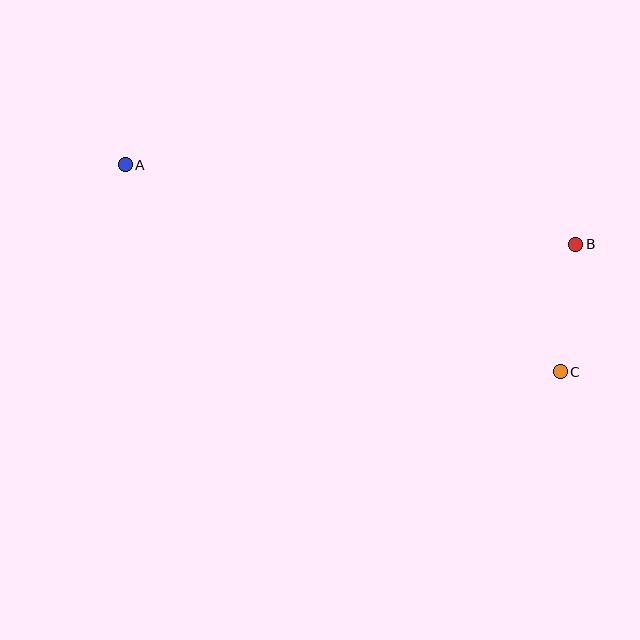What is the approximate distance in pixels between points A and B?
The distance between A and B is approximately 458 pixels.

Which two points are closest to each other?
Points B and C are closest to each other.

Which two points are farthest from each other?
Points A and C are farthest from each other.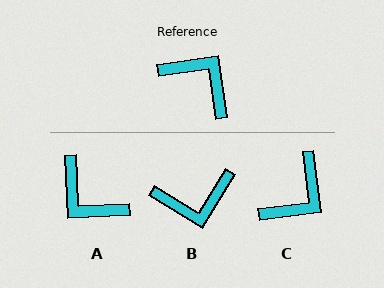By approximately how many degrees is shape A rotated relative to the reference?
Approximately 174 degrees counter-clockwise.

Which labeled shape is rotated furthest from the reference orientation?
A, about 174 degrees away.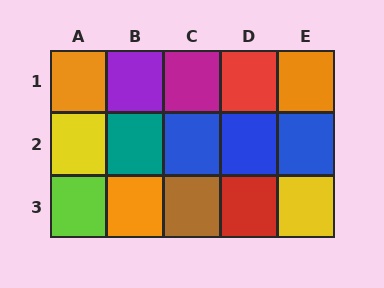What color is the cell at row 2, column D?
Blue.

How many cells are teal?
1 cell is teal.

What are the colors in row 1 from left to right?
Orange, purple, magenta, red, orange.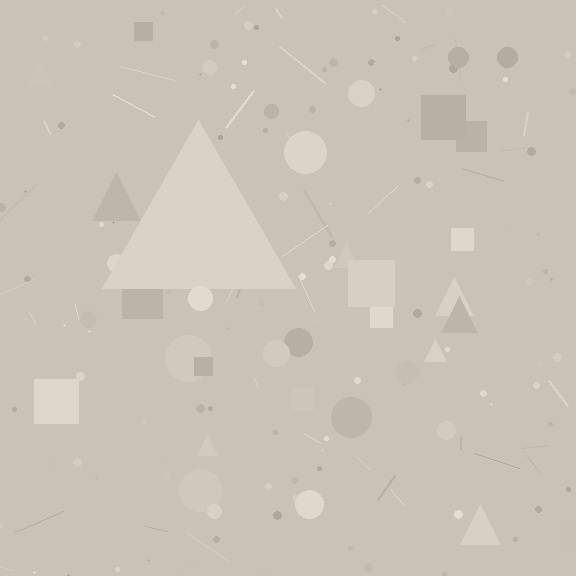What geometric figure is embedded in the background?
A triangle is embedded in the background.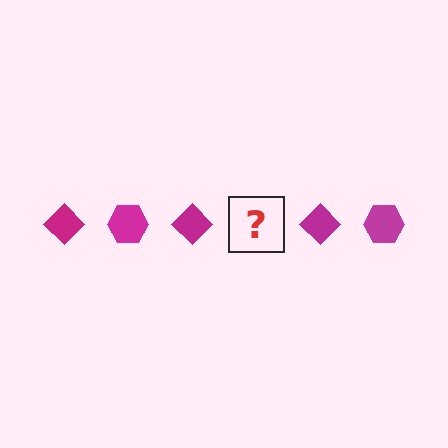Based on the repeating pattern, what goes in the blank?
The blank should be a magenta hexagon.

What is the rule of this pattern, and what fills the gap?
The rule is that the pattern cycles through diamond, hexagon shapes in magenta. The gap should be filled with a magenta hexagon.